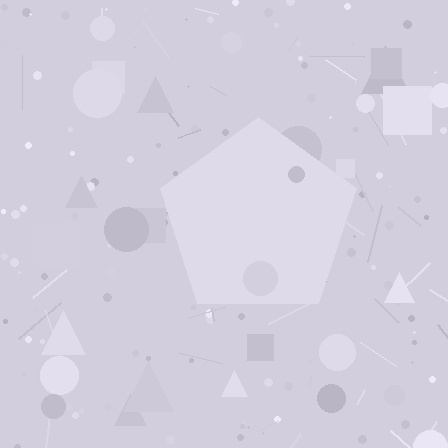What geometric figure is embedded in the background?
A pentagon is embedded in the background.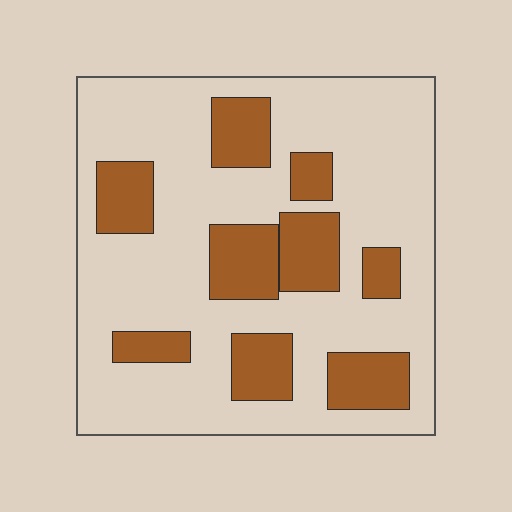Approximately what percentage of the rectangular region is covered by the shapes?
Approximately 25%.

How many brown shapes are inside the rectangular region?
9.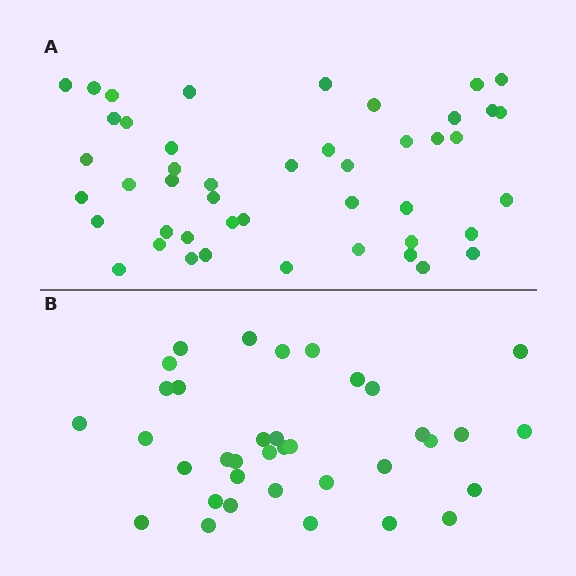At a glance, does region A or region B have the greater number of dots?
Region A (the top region) has more dots.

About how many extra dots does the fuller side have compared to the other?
Region A has roughly 10 or so more dots than region B.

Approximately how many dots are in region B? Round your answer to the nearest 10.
About 40 dots. (The exact count is 36, which rounds to 40.)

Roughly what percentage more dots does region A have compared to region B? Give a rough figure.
About 30% more.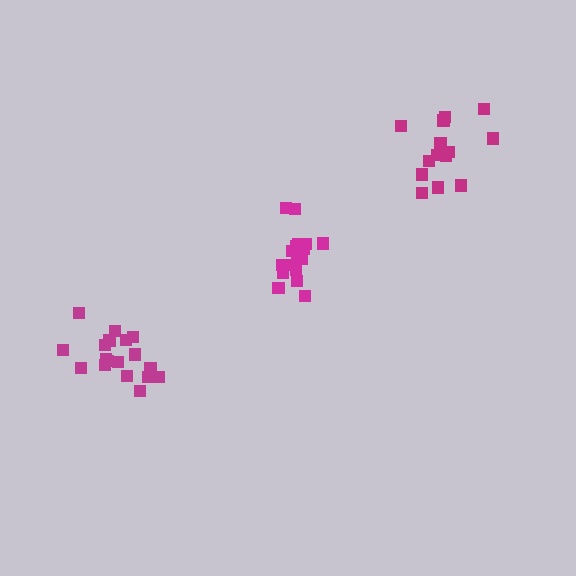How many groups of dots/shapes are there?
There are 3 groups.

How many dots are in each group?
Group 1: 18 dots, Group 2: 14 dots, Group 3: 18 dots (50 total).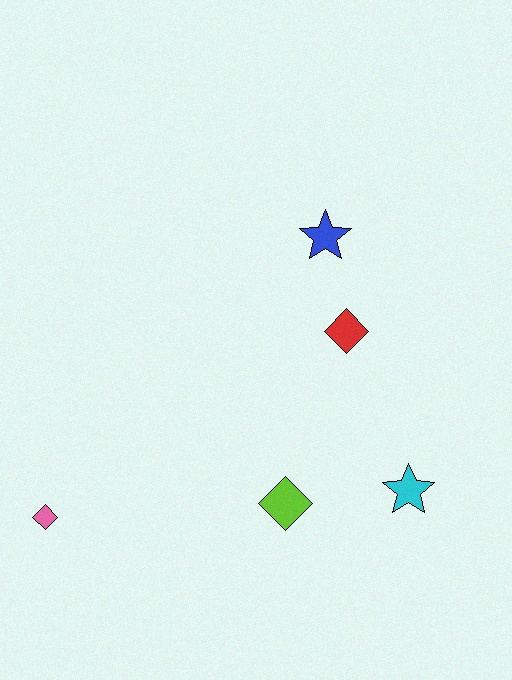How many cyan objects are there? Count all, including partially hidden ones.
There is 1 cyan object.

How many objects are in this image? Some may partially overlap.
There are 5 objects.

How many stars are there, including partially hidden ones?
There are 2 stars.